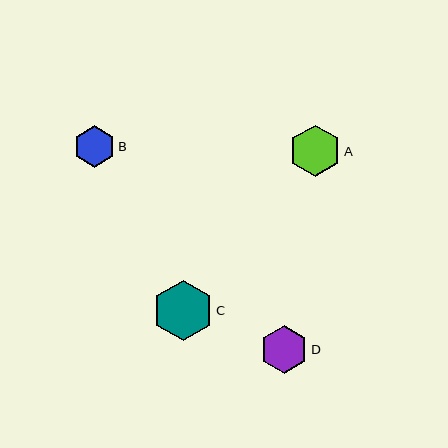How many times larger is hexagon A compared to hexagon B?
Hexagon A is approximately 1.2 times the size of hexagon B.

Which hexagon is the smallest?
Hexagon B is the smallest with a size of approximately 41 pixels.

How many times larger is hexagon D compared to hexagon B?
Hexagon D is approximately 1.1 times the size of hexagon B.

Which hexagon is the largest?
Hexagon C is the largest with a size of approximately 60 pixels.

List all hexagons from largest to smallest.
From largest to smallest: C, A, D, B.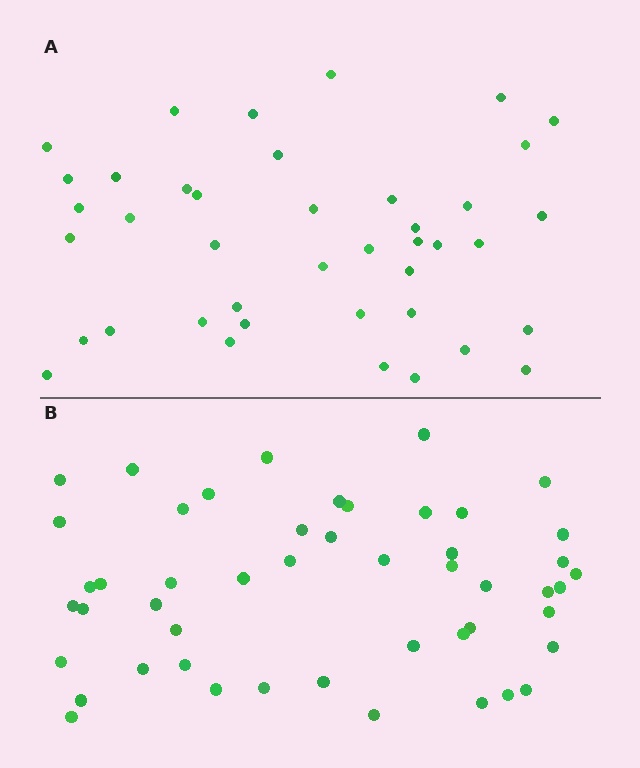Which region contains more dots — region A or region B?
Region B (the bottom region) has more dots.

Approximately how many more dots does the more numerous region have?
Region B has roughly 8 or so more dots than region A.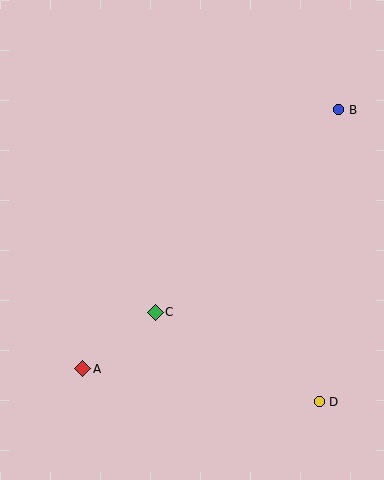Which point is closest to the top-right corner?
Point B is closest to the top-right corner.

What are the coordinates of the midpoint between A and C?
The midpoint between A and C is at (119, 340).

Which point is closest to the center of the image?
Point C at (155, 312) is closest to the center.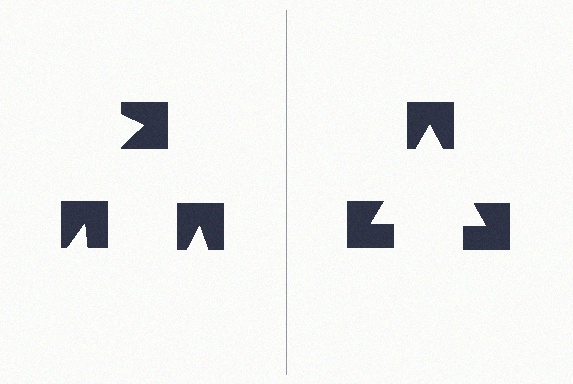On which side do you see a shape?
An illusory triangle appears on the right side. On the left side the wedge cuts are rotated, so no coherent shape forms.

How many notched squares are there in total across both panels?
6 — 3 on each side.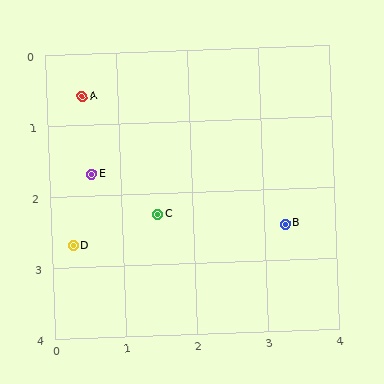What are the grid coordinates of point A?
Point A is at approximately (0.5, 0.6).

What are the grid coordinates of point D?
Point D is at approximately (0.3, 2.7).